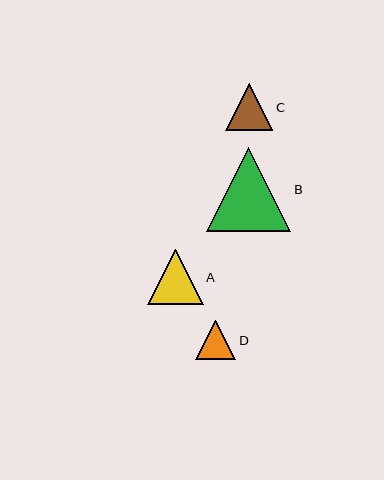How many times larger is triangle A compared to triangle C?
Triangle A is approximately 1.2 times the size of triangle C.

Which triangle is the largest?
Triangle B is the largest with a size of approximately 84 pixels.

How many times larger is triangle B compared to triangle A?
Triangle B is approximately 1.5 times the size of triangle A.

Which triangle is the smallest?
Triangle D is the smallest with a size of approximately 40 pixels.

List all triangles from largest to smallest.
From largest to smallest: B, A, C, D.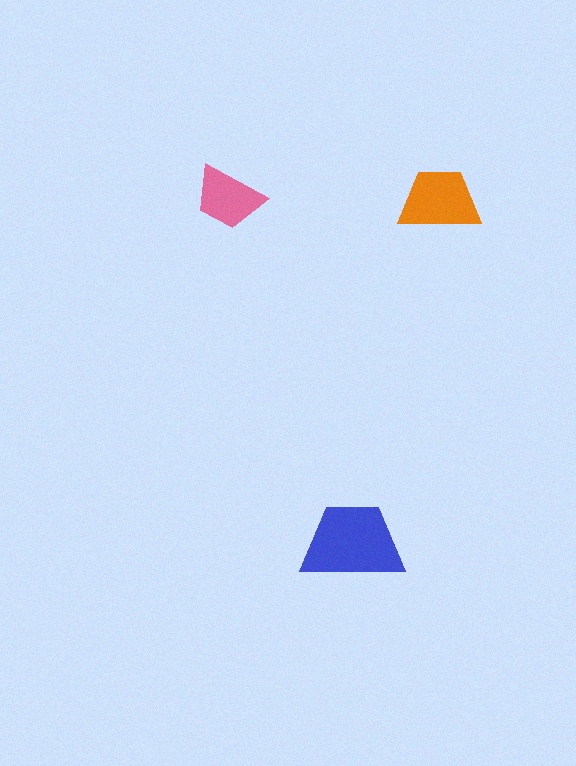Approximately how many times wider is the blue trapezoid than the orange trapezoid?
About 1.5 times wider.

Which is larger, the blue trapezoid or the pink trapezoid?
The blue one.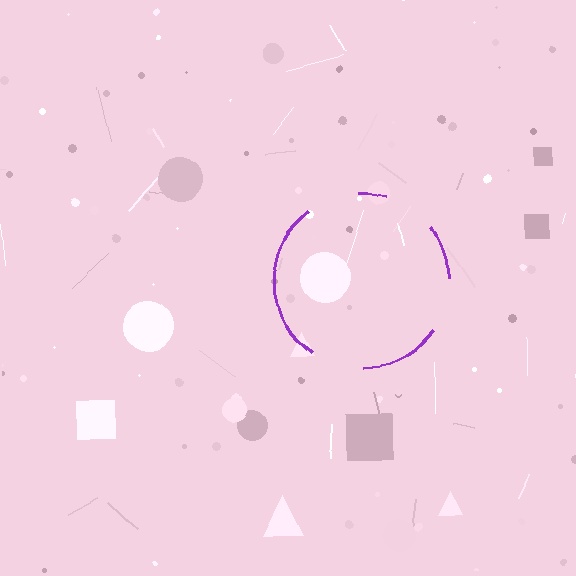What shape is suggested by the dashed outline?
The dashed outline suggests a circle.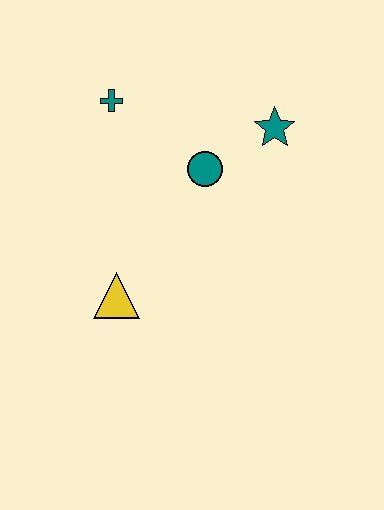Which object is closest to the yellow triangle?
The teal circle is closest to the yellow triangle.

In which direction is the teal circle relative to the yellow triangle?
The teal circle is above the yellow triangle.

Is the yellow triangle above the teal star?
No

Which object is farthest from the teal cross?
The yellow triangle is farthest from the teal cross.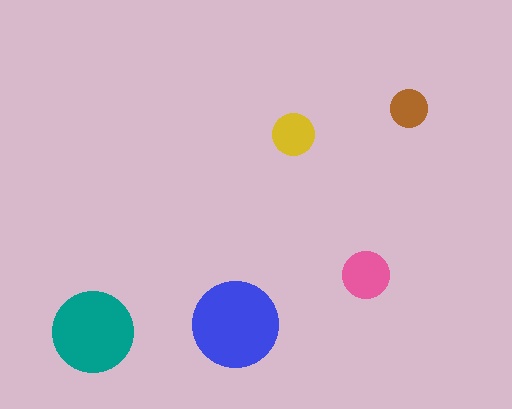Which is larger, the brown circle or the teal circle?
The teal one.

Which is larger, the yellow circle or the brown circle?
The yellow one.